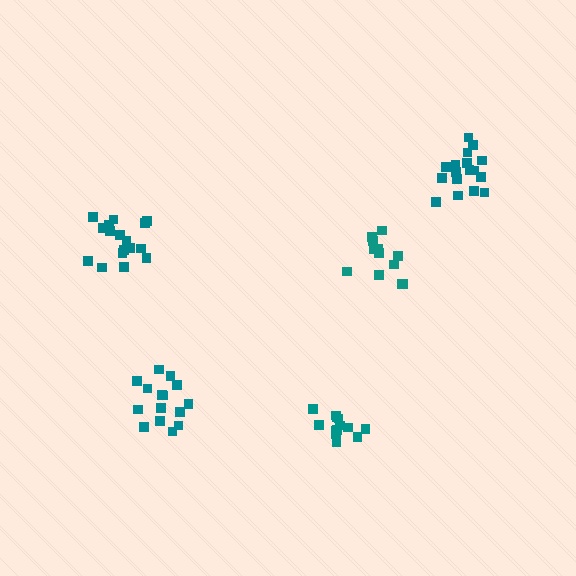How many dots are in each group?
Group 1: 17 dots, Group 2: 12 dots, Group 3: 14 dots, Group 4: 17 dots, Group 5: 15 dots (75 total).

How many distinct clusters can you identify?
There are 5 distinct clusters.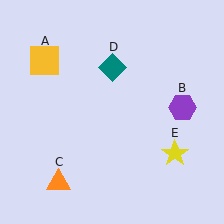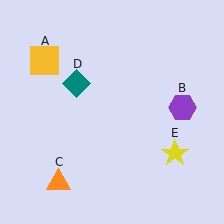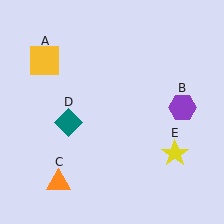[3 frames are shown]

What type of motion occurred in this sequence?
The teal diamond (object D) rotated counterclockwise around the center of the scene.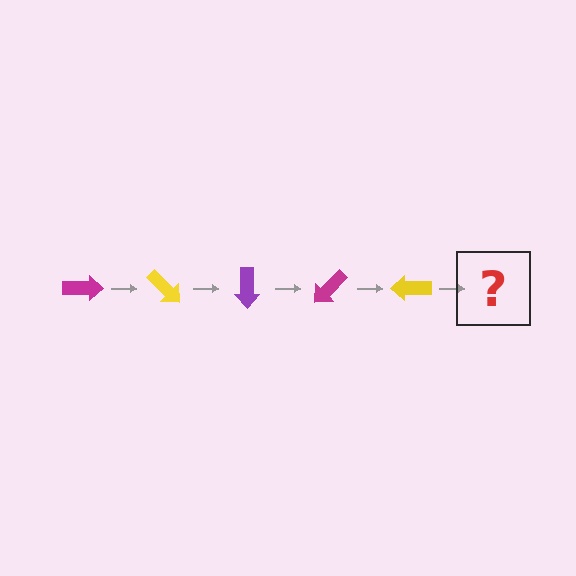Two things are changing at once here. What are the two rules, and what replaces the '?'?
The two rules are that it rotates 45 degrees each step and the color cycles through magenta, yellow, and purple. The '?' should be a purple arrow, rotated 225 degrees from the start.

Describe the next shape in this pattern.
It should be a purple arrow, rotated 225 degrees from the start.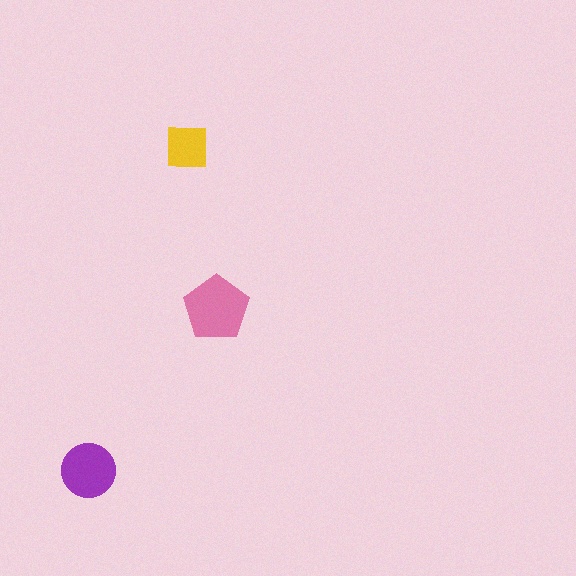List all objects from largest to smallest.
The pink pentagon, the purple circle, the yellow square.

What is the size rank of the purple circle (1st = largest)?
2nd.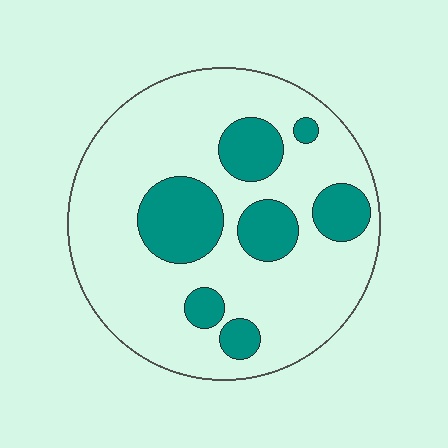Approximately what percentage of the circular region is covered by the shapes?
Approximately 25%.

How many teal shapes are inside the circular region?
7.